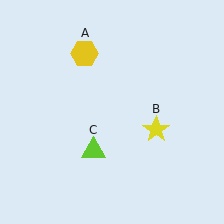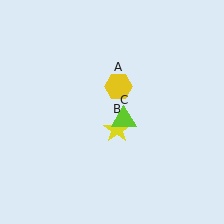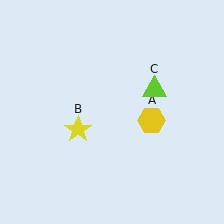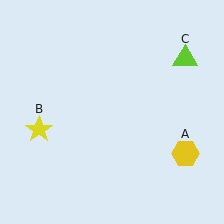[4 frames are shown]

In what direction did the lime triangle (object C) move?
The lime triangle (object C) moved up and to the right.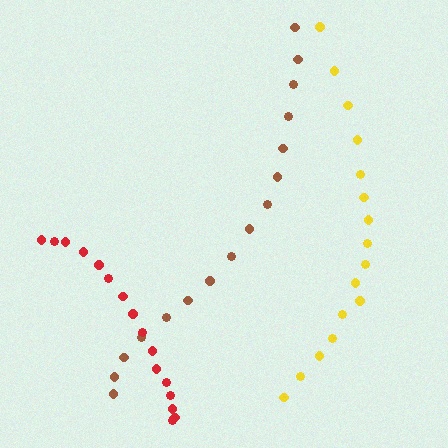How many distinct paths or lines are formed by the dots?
There are 3 distinct paths.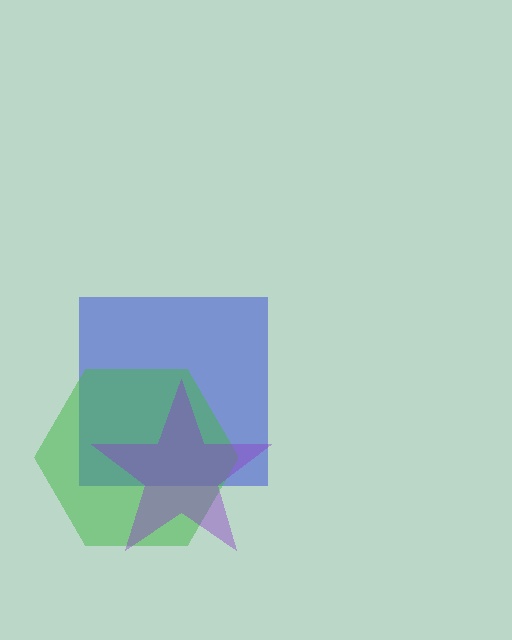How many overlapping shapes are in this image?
There are 3 overlapping shapes in the image.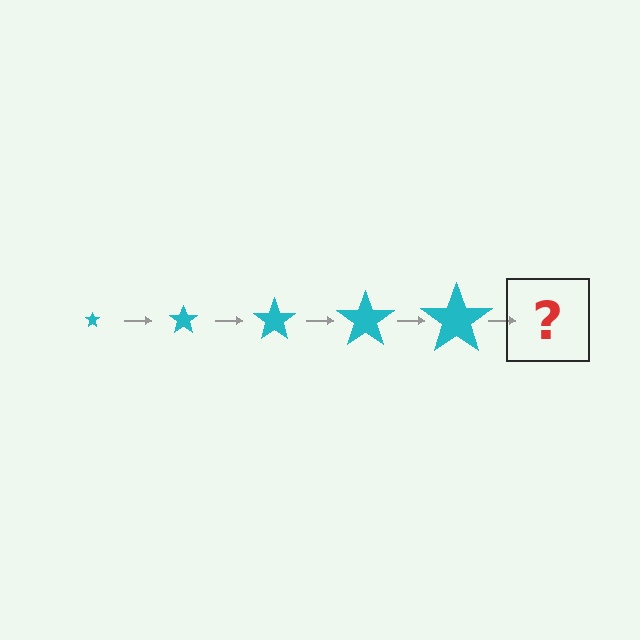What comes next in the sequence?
The next element should be a cyan star, larger than the previous one.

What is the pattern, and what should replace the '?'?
The pattern is that the star gets progressively larger each step. The '?' should be a cyan star, larger than the previous one.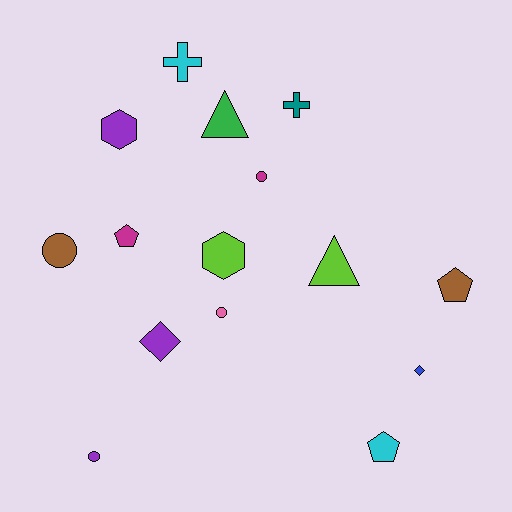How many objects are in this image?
There are 15 objects.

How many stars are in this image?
There are no stars.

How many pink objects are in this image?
There is 1 pink object.